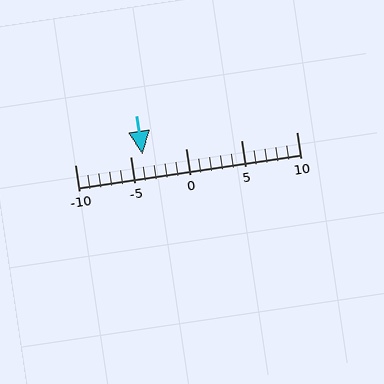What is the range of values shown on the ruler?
The ruler shows values from -10 to 10.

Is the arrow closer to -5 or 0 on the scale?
The arrow is closer to -5.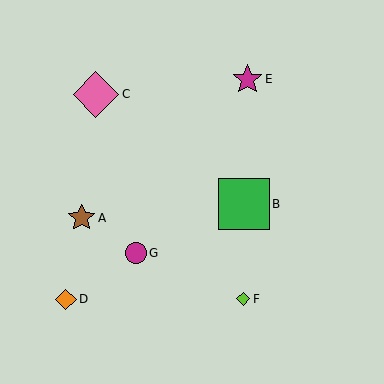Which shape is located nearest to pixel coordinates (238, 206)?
The green square (labeled B) at (244, 204) is nearest to that location.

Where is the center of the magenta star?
The center of the magenta star is at (247, 79).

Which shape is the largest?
The green square (labeled B) is the largest.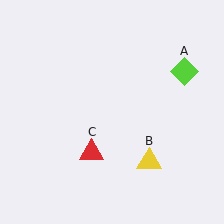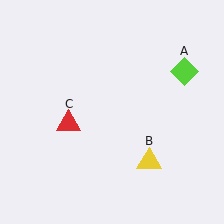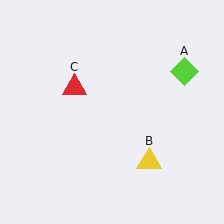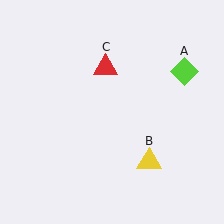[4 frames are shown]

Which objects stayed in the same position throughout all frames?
Lime diamond (object A) and yellow triangle (object B) remained stationary.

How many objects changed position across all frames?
1 object changed position: red triangle (object C).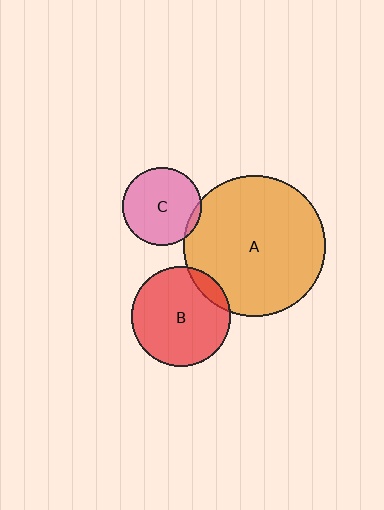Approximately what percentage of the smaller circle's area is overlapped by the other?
Approximately 5%.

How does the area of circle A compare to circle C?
Approximately 3.2 times.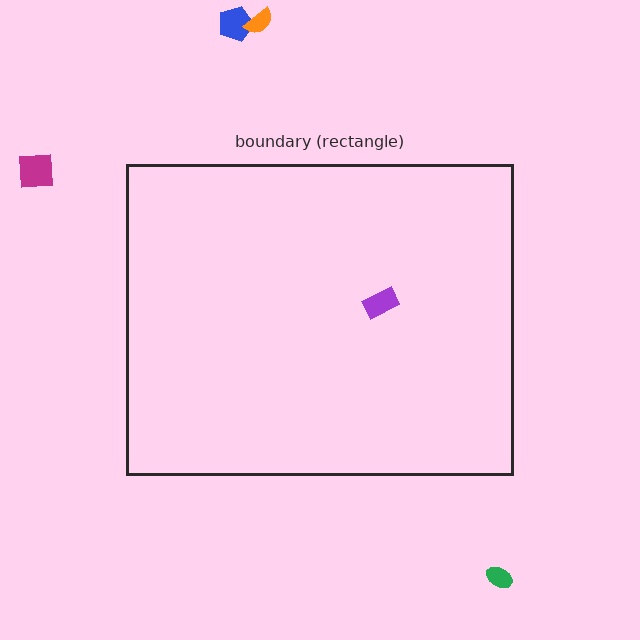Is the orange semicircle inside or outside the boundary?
Outside.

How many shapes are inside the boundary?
1 inside, 4 outside.